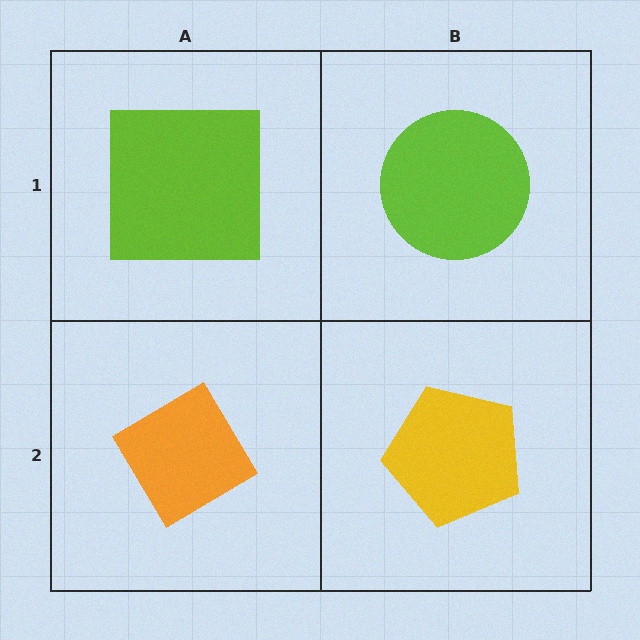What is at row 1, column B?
A lime circle.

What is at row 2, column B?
A yellow pentagon.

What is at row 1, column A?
A lime square.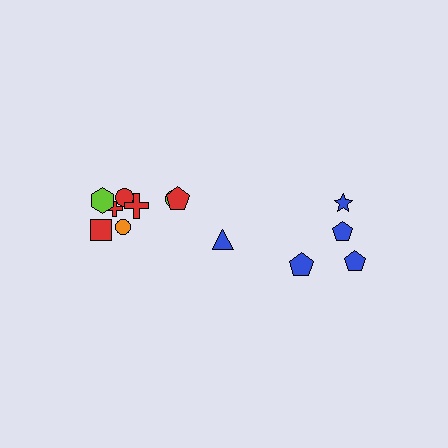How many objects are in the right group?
There are 5 objects.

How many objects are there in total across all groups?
There are 13 objects.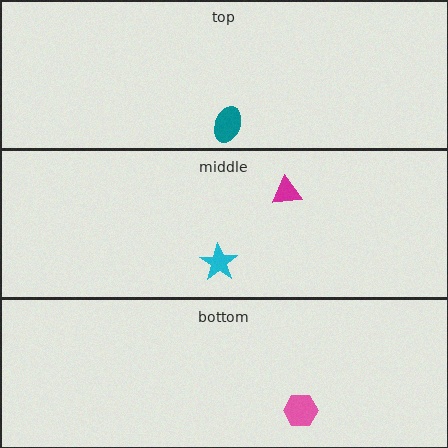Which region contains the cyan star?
The middle region.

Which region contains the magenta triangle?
The middle region.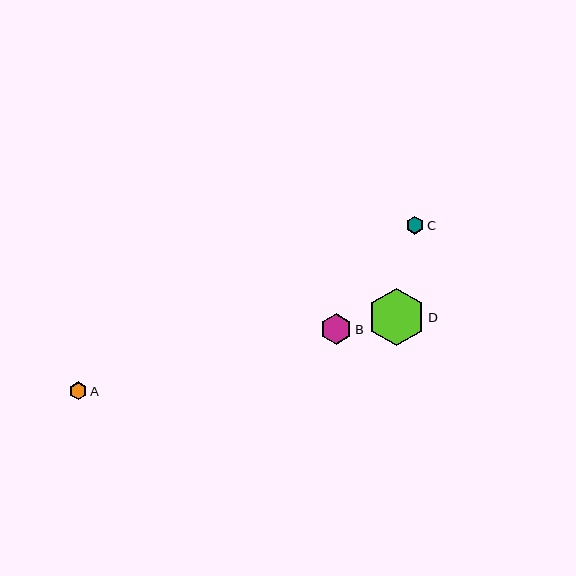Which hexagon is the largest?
Hexagon D is the largest with a size of approximately 58 pixels.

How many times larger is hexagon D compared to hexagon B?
Hexagon D is approximately 1.9 times the size of hexagon B.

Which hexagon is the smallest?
Hexagon A is the smallest with a size of approximately 18 pixels.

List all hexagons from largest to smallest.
From largest to smallest: D, B, C, A.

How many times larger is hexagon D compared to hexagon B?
Hexagon D is approximately 1.9 times the size of hexagon B.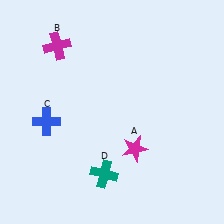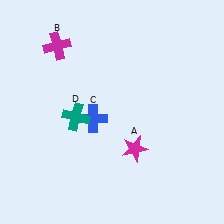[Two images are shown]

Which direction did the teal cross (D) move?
The teal cross (D) moved up.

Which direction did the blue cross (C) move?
The blue cross (C) moved right.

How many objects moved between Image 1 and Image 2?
2 objects moved between the two images.